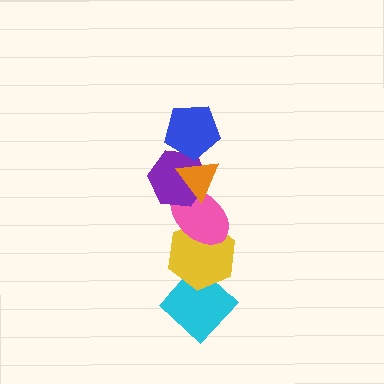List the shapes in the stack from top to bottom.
From top to bottom: the blue pentagon, the orange triangle, the purple hexagon, the pink ellipse, the yellow hexagon, the cyan diamond.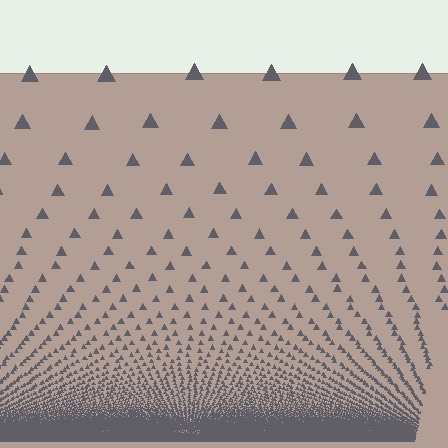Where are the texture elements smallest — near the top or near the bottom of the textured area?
Near the bottom.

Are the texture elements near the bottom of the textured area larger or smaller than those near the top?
Smaller. The gradient is inverted — elements near the bottom are smaller and denser.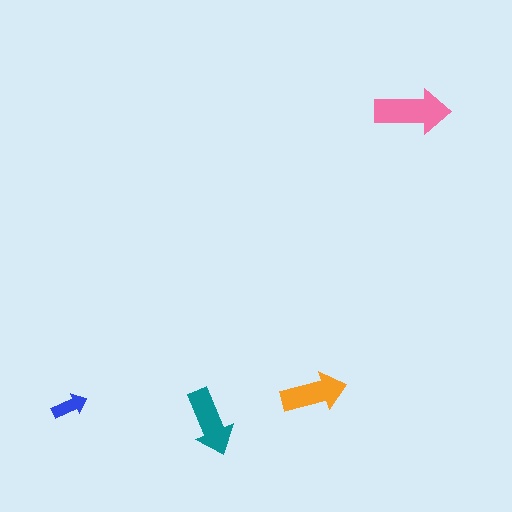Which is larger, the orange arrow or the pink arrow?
The pink one.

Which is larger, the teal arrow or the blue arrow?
The teal one.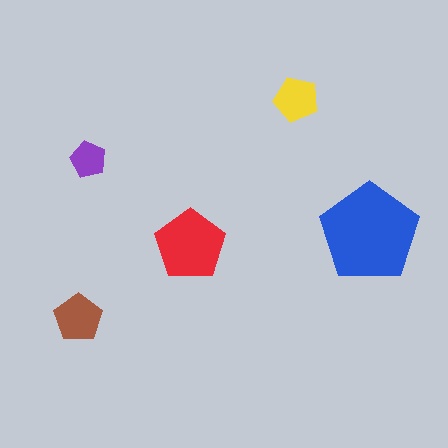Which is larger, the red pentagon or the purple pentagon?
The red one.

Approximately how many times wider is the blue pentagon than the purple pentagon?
About 2.5 times wider.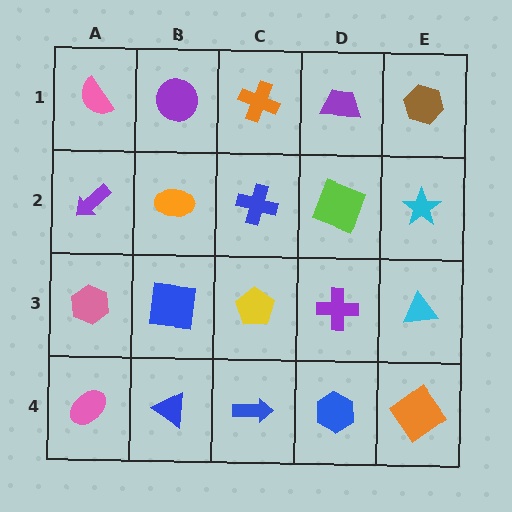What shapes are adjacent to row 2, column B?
A purple circle (row 1, column B), a blue square (row 3, column B), a purple arrow (row 2, column A), a blue cross (row 2, column C).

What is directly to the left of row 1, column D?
An orange cross.